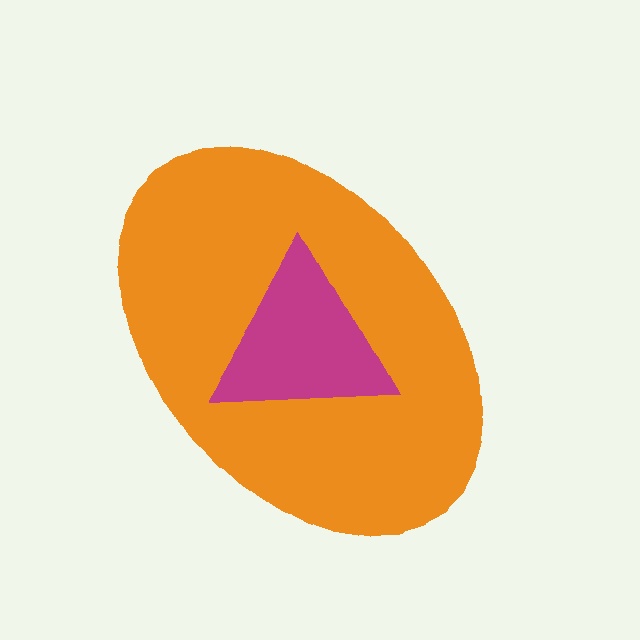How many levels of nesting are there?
2.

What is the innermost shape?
The magenta triangle.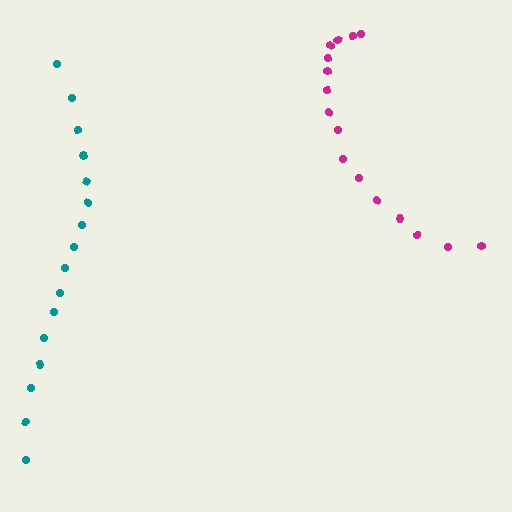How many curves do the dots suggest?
There are 2 distinct paths.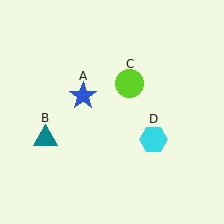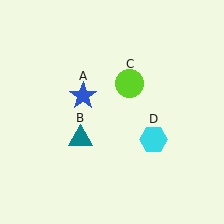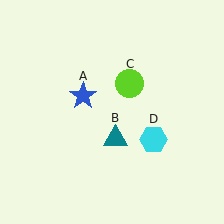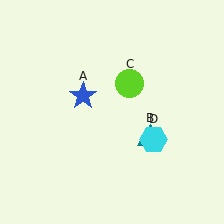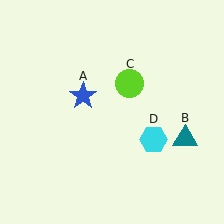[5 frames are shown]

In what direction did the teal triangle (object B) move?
The teal triangle (object B) moved right.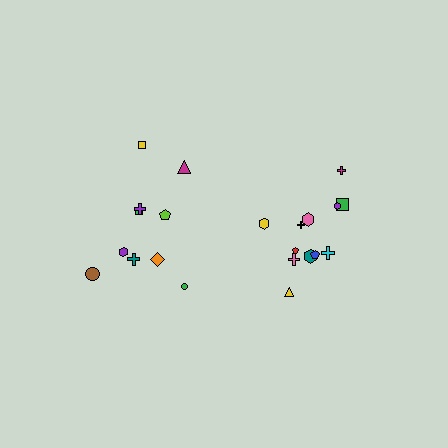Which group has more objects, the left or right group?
The right group.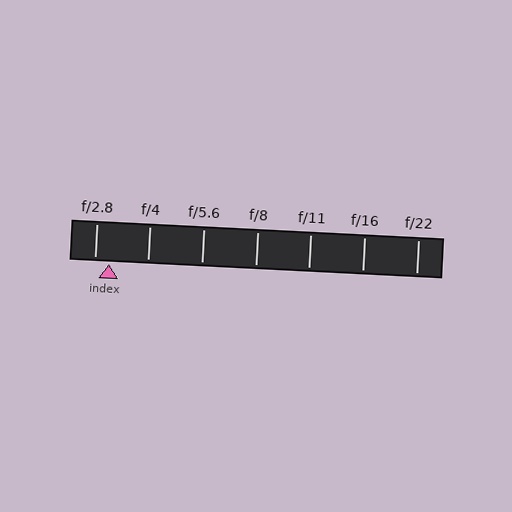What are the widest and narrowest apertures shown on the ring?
The widest aperture shown is f/2.8 and the narrowest is f/22.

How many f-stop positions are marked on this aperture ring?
There are 7 f-stop positions marked.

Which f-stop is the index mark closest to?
The index mark is closest to f/2.8.